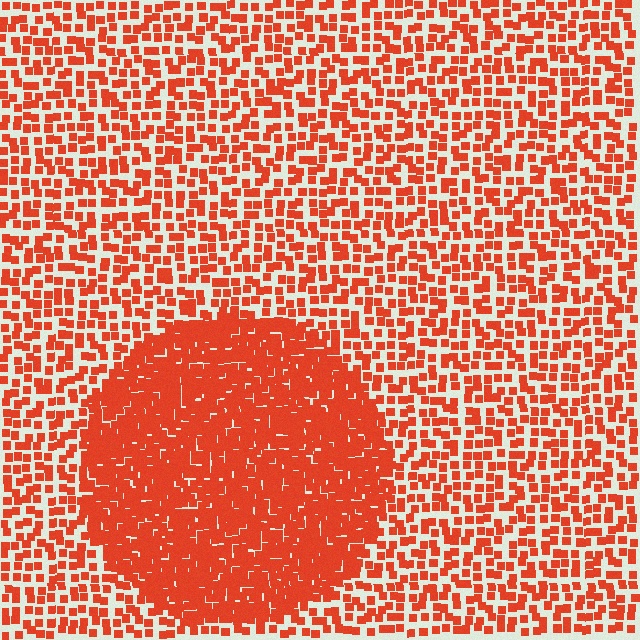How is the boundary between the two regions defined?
The boundary is defined by a change in element density (approximately 2.3x ratio). All elements are the same color, size, and shape.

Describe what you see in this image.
The image contains small red elements arranged at two different densities. A circle-shaped region is visible where the elements are more densely packed than the surrounding area.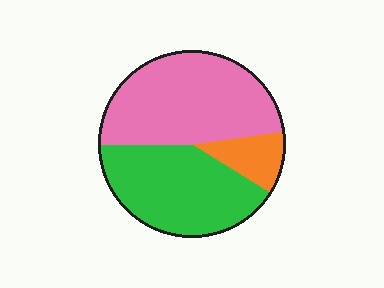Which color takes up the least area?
Orange, at roughly 10%.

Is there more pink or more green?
Pink.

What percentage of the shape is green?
Green takes up about two fifths (2/5) of the shape.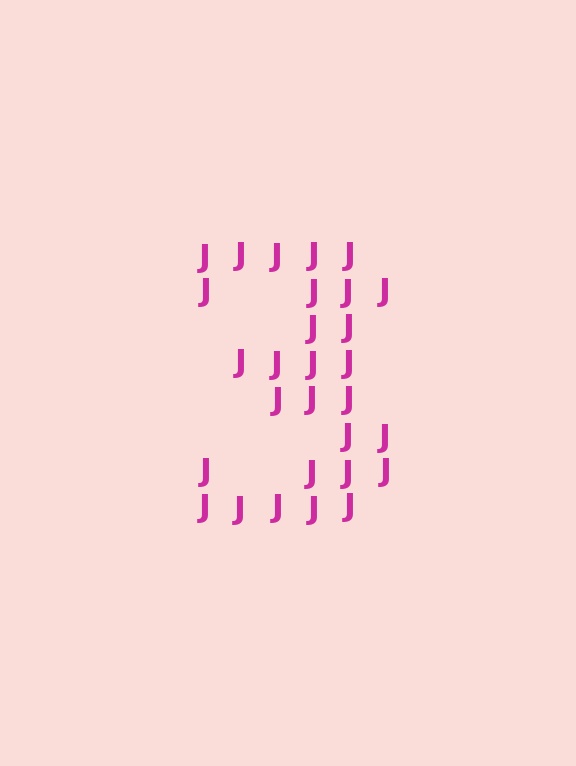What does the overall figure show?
The overall figure shows the digit 3.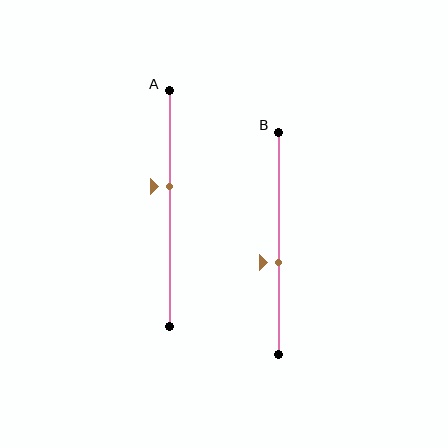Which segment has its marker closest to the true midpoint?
Segment B has its marker closest to the true midpoint.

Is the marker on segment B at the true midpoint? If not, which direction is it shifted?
No, the marker on segment B is shifted downward by about 9% of the segment length.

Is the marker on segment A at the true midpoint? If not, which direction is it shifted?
No, the marker on segment A is shifted upward by about 9% of the segment length.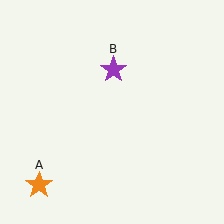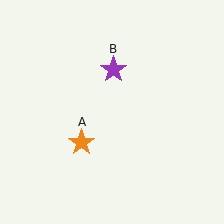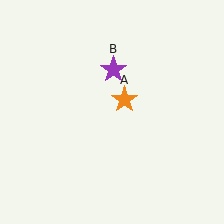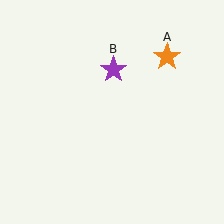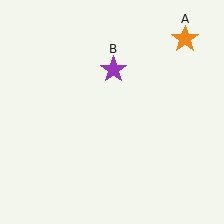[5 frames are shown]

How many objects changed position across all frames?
1 object changed position: orange star (object A).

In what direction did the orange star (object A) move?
The orange star (object A) moved up and to the right.